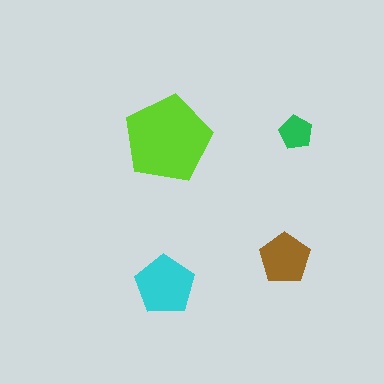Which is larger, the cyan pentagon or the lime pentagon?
The lime one.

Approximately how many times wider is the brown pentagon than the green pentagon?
About 1.5 times wider.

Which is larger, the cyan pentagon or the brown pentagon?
The cyan one.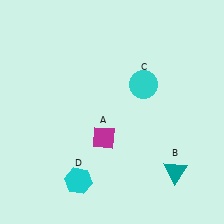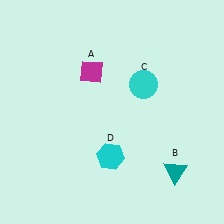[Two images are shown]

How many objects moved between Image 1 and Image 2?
2 objects moved between the two images.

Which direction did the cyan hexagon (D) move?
The cyan hexagon (D) moved right.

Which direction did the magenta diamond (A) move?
The magenta diamond (A) moved up.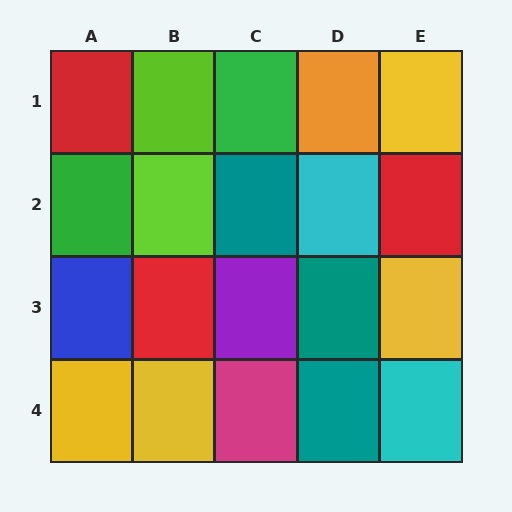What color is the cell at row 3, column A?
Blue.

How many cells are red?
3 cells are red.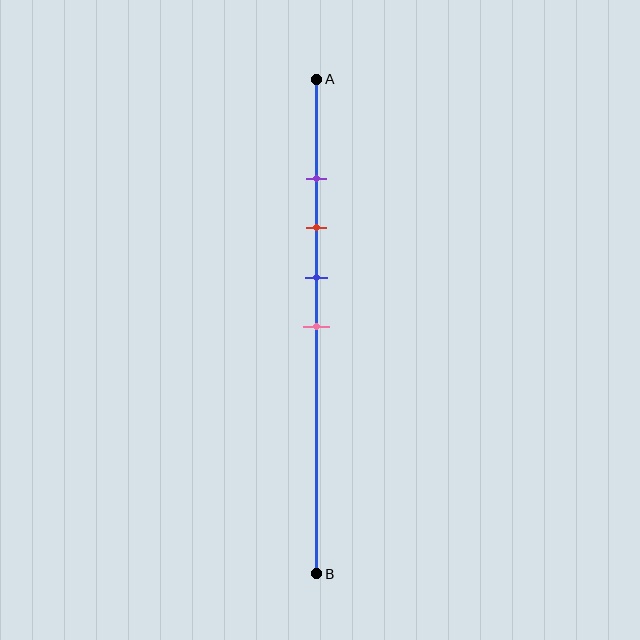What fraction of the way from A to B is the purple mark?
The purple mark is approximately 20% (0.2) of the way from A to B.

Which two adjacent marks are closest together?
The purple and red marks are the closest adjacent pair.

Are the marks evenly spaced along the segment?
Yes, the marks are approximately evenly spaced.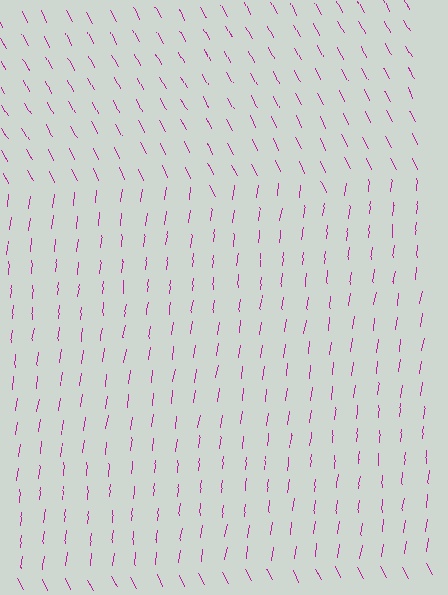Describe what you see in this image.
The image is filled with small magenta line segments. A rectangle region in the image has lines oriented differently from the surrounding lines, creating a visible texture boundary.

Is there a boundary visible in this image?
Yes, there is a texture boundary formed by a change in line orientation.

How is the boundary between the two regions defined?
The boundary is defined purely by a change in line orientation (approximately 34 degrees difference). All lines are the same color and thickness.